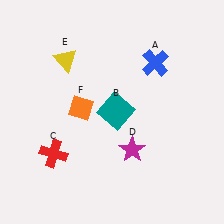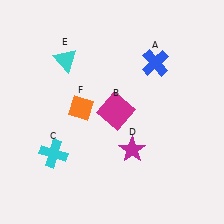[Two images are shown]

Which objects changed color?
B changed from teal to magenta. C changed from red to cyan. E changed from yellow to cyan.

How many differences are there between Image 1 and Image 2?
There are 3 differences between the two images.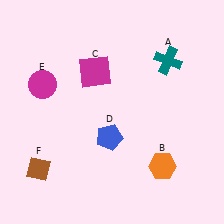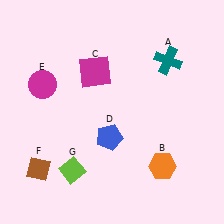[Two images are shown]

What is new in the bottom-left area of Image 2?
A lime diamond (G) was added in the bottom-left area of Image 2.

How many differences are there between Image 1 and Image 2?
There is 1 difference between the two images.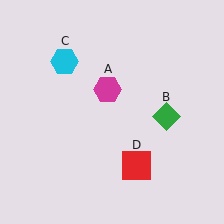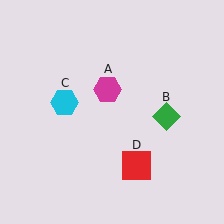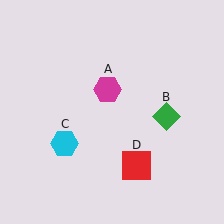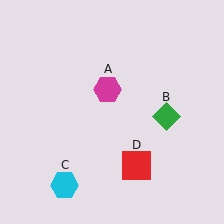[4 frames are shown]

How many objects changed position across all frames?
1 object changed position: cyan hexagon (object C).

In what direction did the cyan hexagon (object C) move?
The cyan hexagon (object C) moved down.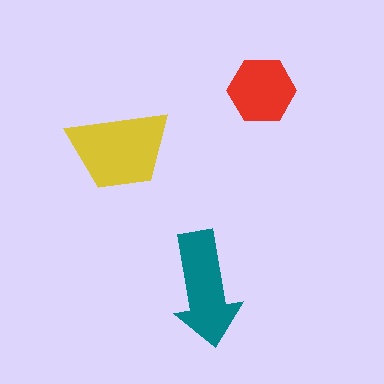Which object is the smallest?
The red hexagon.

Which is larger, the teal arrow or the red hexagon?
The teal arrow.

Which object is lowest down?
The teal arrow is bottommost.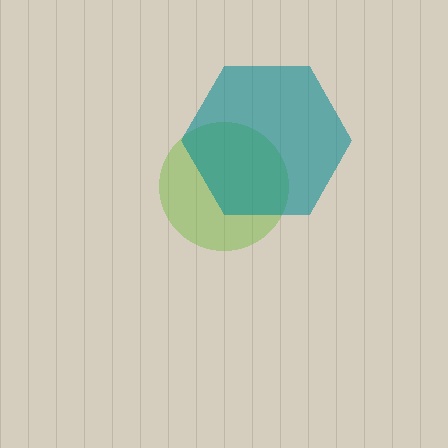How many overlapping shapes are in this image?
There are 2 overlapping shapes in the image.